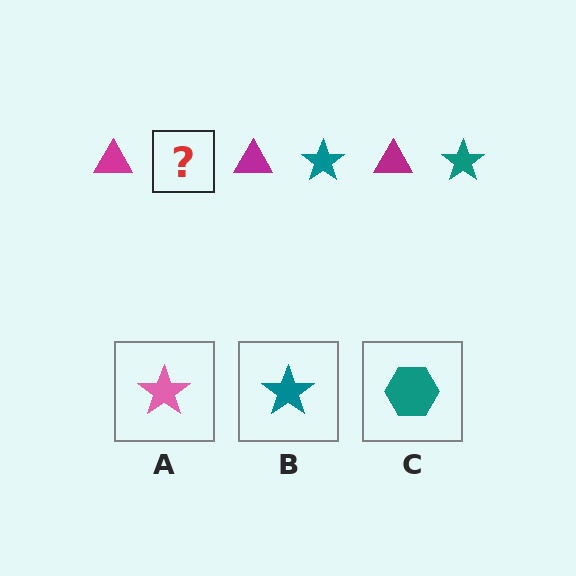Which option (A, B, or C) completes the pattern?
B.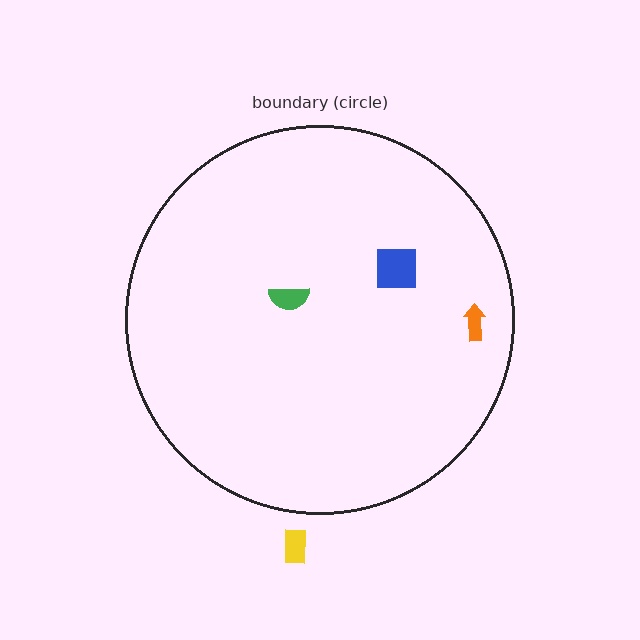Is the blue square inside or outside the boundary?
Inside.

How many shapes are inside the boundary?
3 inside, 1 outside.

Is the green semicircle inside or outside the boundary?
Inside.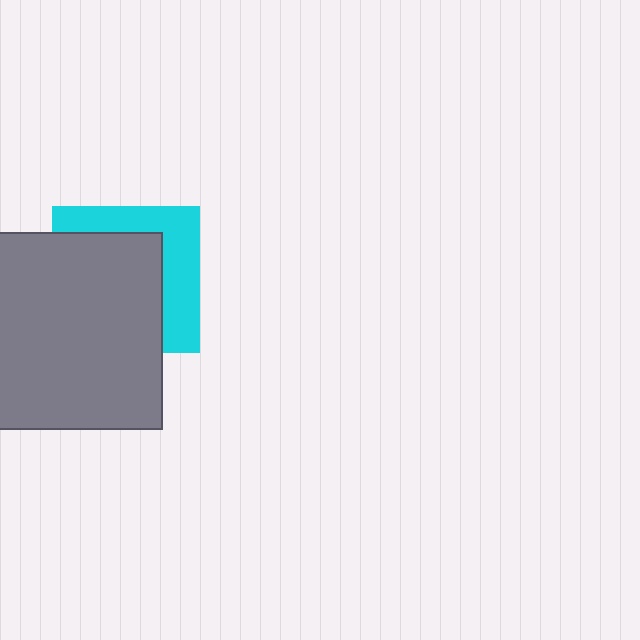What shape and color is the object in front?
The object in front is a gray square.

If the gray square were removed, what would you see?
You would see the complete cyan square.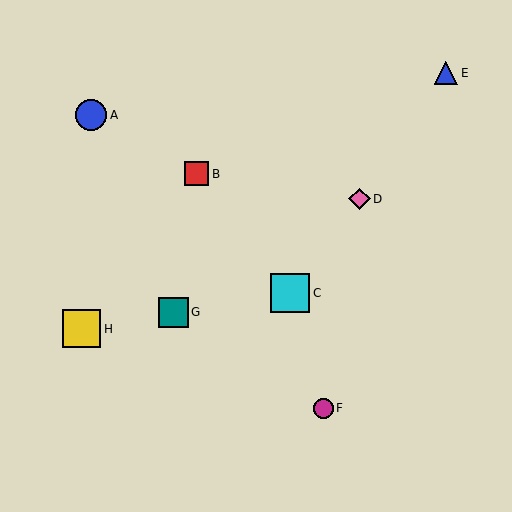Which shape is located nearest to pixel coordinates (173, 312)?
The teal square (labeled G) at (173, 312) is nearest to that location.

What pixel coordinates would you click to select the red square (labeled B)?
Click at (197, 174) to select the red square B.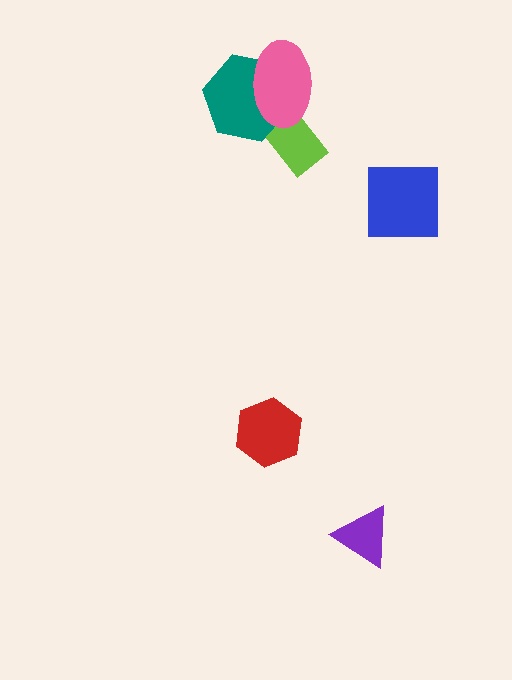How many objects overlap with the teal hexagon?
2 objects overlap with the teal hexagon.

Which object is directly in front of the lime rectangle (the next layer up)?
The teal hexagon is directly in front of the lime rectangle.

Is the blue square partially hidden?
No, no other shape covers it.